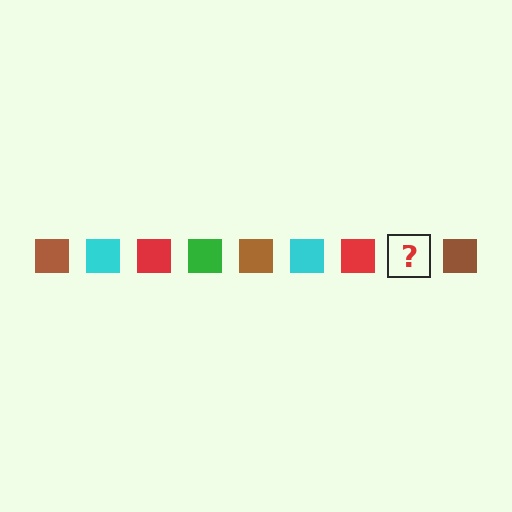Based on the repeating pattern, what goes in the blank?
The blank should be a green square.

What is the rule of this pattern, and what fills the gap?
The rule is that the pattern cycles through brown, cyan, red, green squares. The gap should be filled with a green square.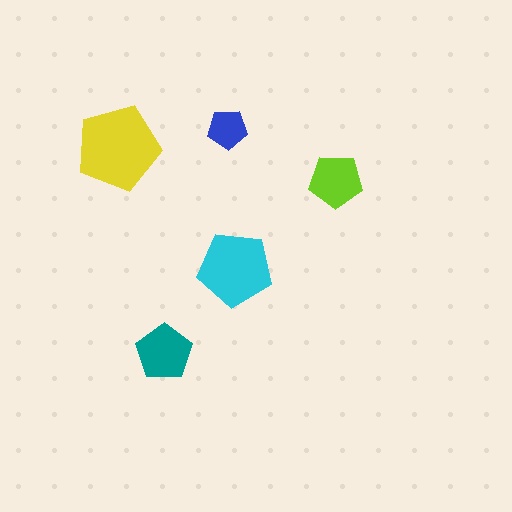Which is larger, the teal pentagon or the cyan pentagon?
The cyan one.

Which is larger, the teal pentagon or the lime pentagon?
The teal one.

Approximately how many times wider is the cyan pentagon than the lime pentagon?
About 1.5 times wider.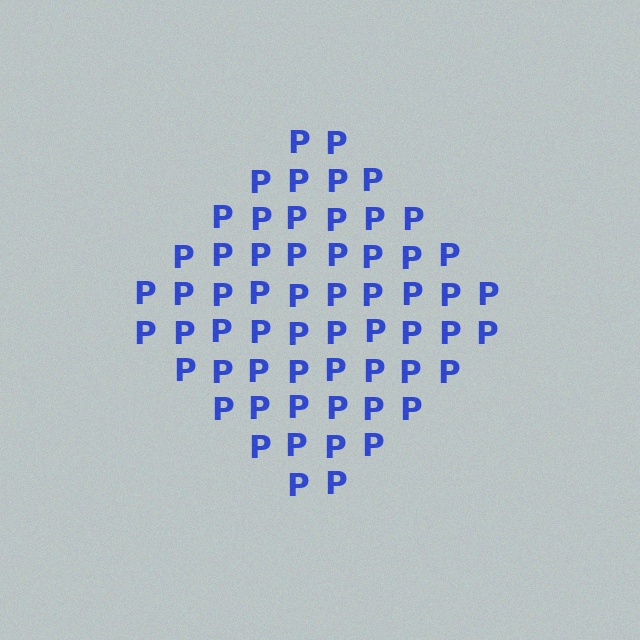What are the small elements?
The small elements are letter P's.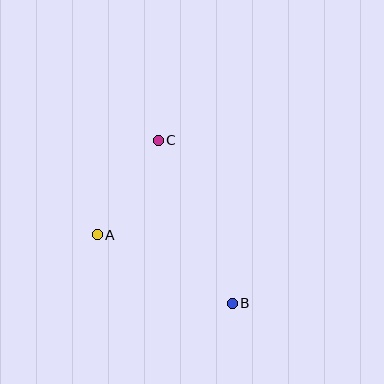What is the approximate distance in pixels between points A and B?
The distance between A and B is approximately 151 pixels.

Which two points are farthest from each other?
Points B and C are farthest from each other.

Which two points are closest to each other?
Points A and C are closest to each other.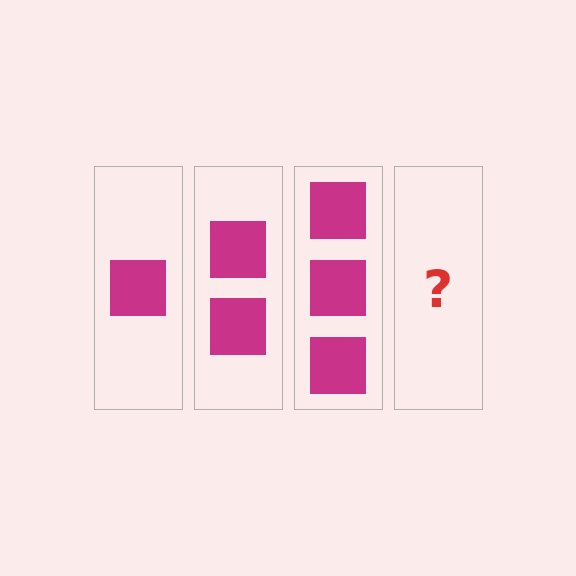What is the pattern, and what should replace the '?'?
The pattern is that each step adds one more square. The '?' should be 4 squares.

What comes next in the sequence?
The next element should be 4 squares.